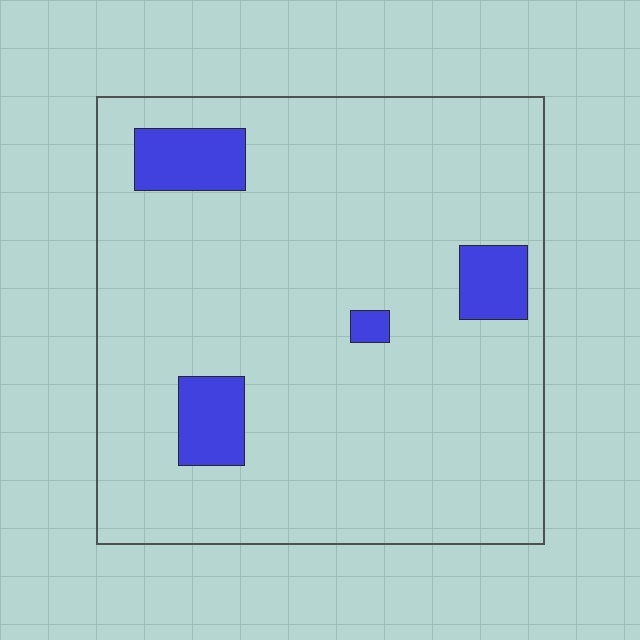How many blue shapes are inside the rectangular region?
4.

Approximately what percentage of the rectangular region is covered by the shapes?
Approximately 10%.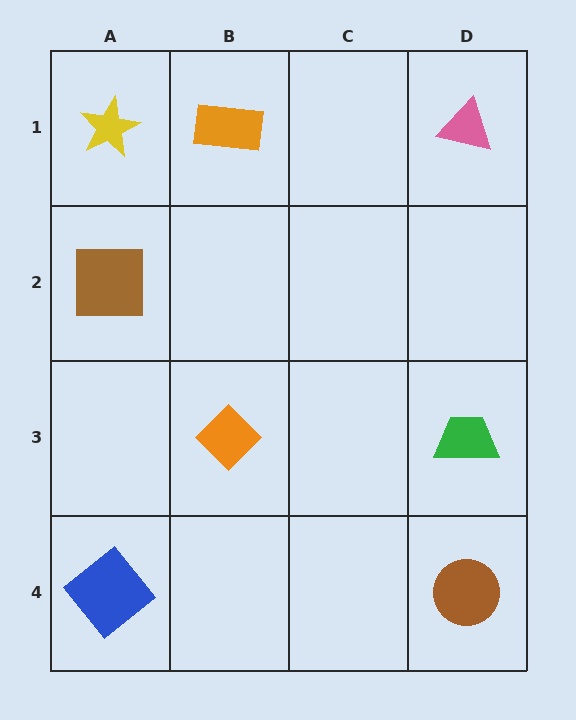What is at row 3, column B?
An orange diamond.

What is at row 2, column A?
A brown square.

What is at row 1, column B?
An orange rectangle.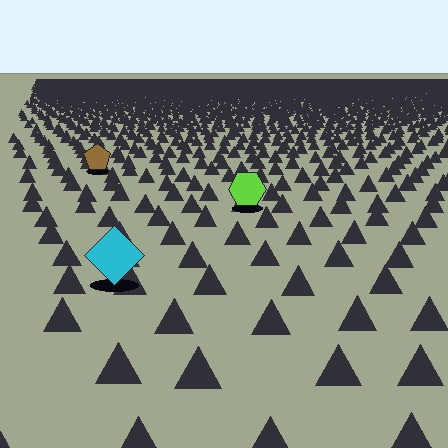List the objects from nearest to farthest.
From nearest to farthest: the cyan diamond, the lime hexagon, the brown pentagon.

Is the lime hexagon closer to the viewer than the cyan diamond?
No. The cyan diamond is closer — you can tell from the texture gradient: the ground texture is coarser near it.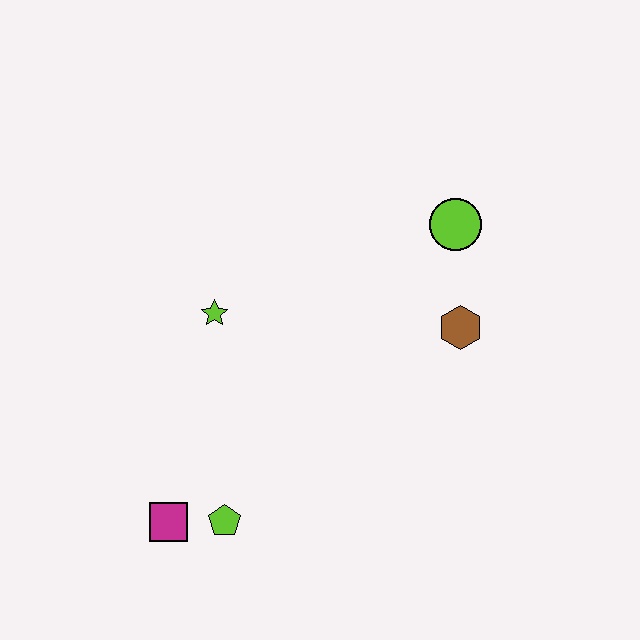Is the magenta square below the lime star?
Yes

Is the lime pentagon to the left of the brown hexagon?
Yes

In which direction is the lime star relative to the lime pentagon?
The lime star is above the lime pentagon.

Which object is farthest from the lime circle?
The magenta square is farthest from the lime circle.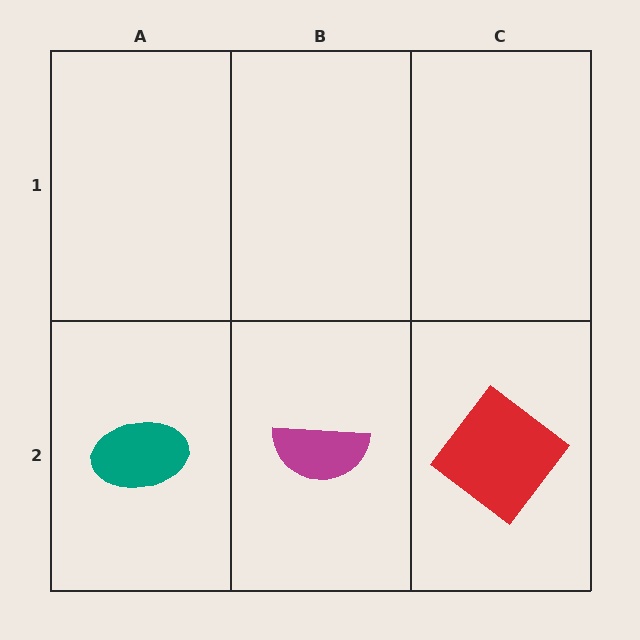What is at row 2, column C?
A red diamond.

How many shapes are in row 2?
3 shapes.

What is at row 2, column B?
A magenta semicircle.